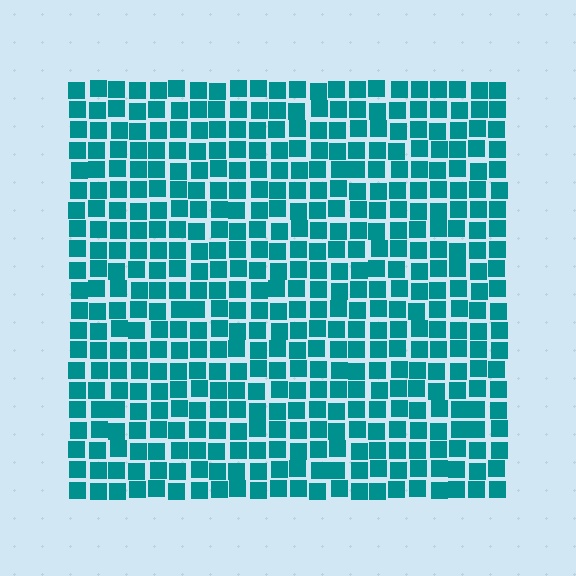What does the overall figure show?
The overall figure shows a square.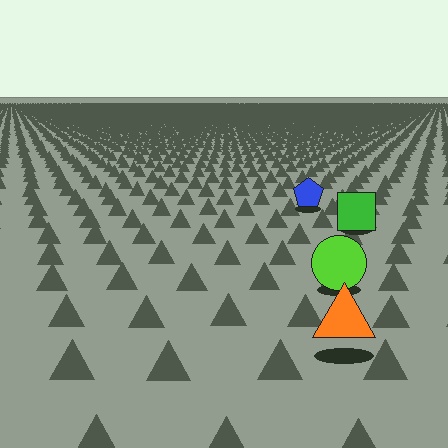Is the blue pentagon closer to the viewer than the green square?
No. The green square is closer — you can tell from the texture gradient: the ground texture is coarser near it.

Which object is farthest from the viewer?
The blue pentagon is farthest from the viewer. It appears smaller and the ground texture around it is denser.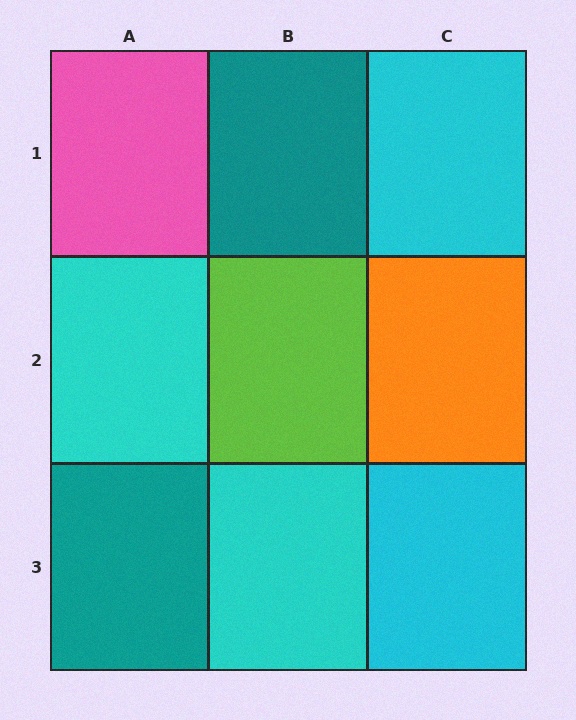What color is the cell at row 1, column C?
Cyan.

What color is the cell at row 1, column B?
Teal.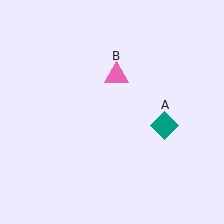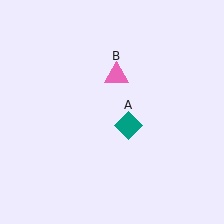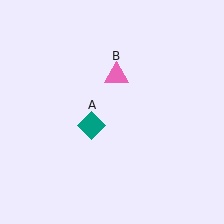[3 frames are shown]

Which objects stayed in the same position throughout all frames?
Pink triangle (object B) remained stationary.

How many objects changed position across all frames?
1 object changed position: teal diamond (object A).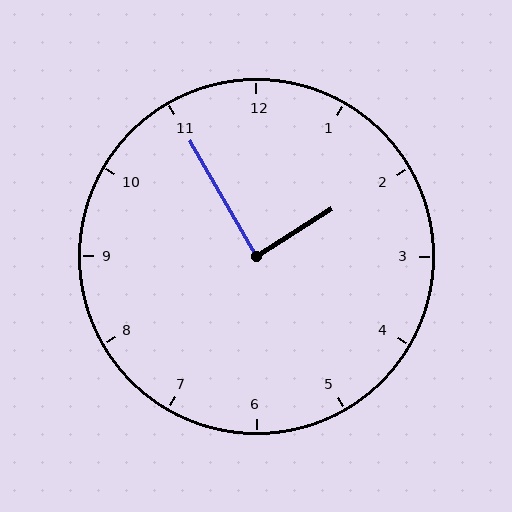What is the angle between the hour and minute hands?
Approximately 88 degrees.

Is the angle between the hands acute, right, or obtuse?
It is right.